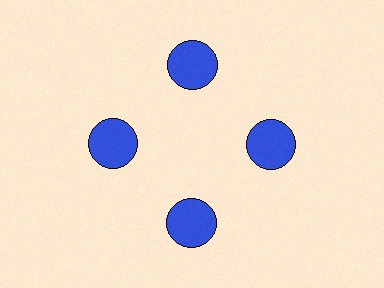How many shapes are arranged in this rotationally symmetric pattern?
There are 4 shapes, arranged in 4 groups of 1.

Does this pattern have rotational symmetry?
Yes, this pattern has 4-fold rotational symmetry. It looks the same after rotating 90 degrees around the center.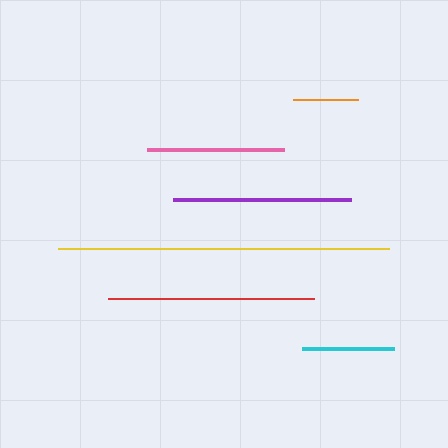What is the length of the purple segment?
The purple segment is approximately 178 pixels long.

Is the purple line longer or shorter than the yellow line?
The yellow line is longer than the purple line.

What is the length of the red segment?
The red segment is approximately 206 pixels long.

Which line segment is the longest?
The yellow line is the longest at approximately 331 pixels.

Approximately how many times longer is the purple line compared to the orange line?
The purple line is approximately 2.7 times the length of the orange line.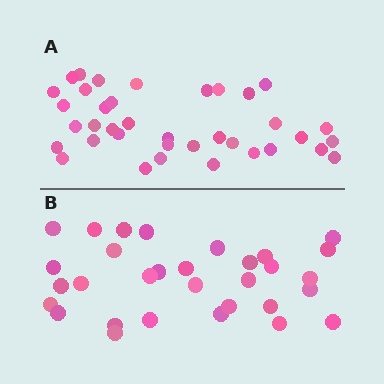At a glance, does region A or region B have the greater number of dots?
Region A (the top region) has more dots.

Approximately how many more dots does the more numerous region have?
Region A has about 6 more dots than region B.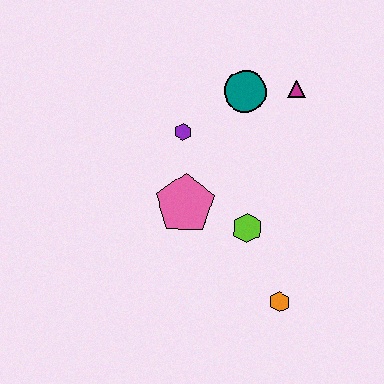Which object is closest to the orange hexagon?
The lime hexagon is closest to the orange hexagon.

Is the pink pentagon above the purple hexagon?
No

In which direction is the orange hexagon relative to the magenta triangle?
The orange hexagon is below the magenta triangle.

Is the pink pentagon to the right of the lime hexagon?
No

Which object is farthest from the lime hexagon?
The magenta triangle is farthest from the lime hexagon.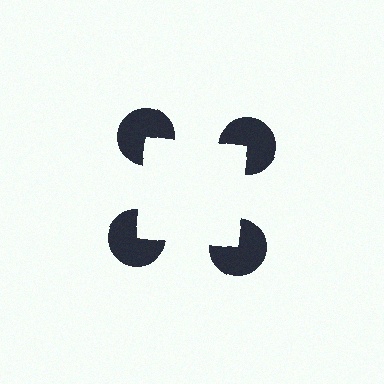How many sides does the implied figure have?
4 sides.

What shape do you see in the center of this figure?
An illusory square — its edges are inferred from the aligned wedge cuts in the pac-man discs, not physically drawn.